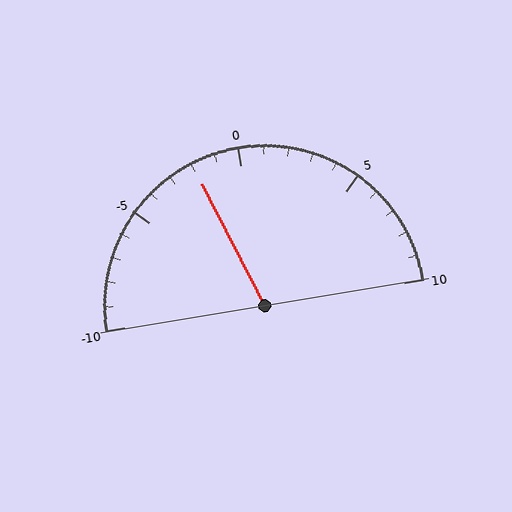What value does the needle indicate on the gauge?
The needle indicates approximately -2.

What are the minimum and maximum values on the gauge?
The gauge ranges from -10 to 10.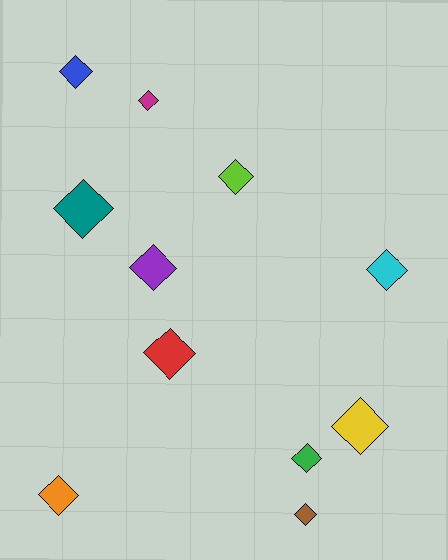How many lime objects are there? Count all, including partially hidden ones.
There is 1 lime object.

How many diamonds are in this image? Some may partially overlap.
There are 11 diamonds.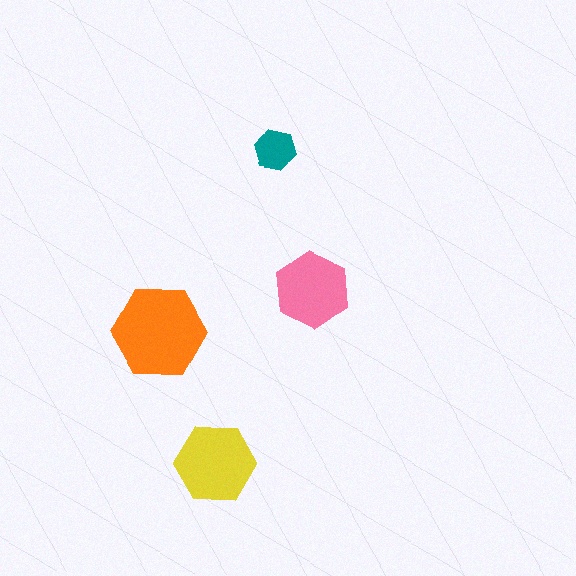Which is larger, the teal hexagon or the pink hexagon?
The pink one.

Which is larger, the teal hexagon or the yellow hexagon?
The yellow one.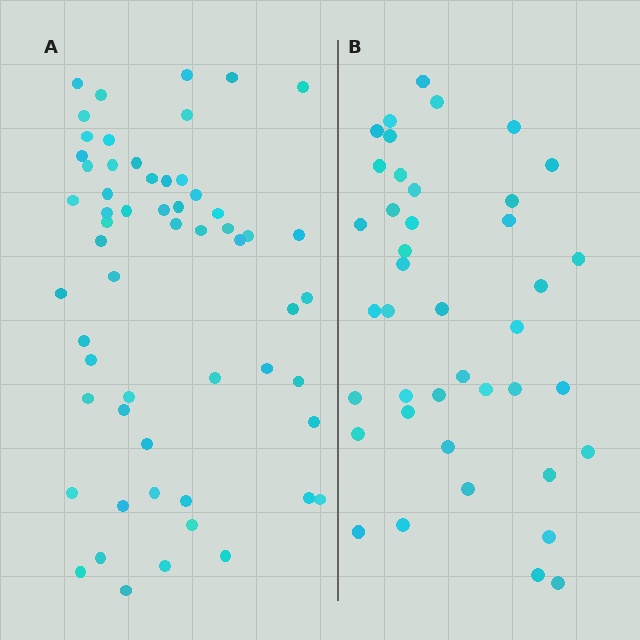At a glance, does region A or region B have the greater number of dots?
Region A (the left region) has more dots.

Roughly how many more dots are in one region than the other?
Region A has approximately 15 more dots than region B.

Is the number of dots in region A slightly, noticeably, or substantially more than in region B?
Region A has noticeably more, but not dramatically so. The ratio is roughly 1.4 to 1.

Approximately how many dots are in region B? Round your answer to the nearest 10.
About 40 dots. (The exact count is 41, which rounds to 40.)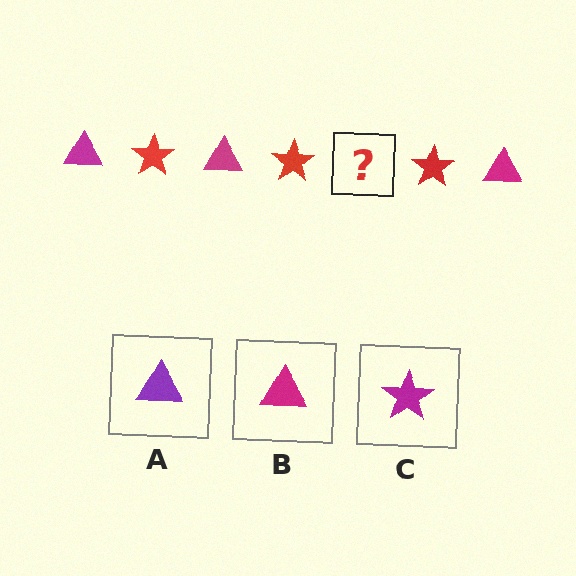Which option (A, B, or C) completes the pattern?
B.